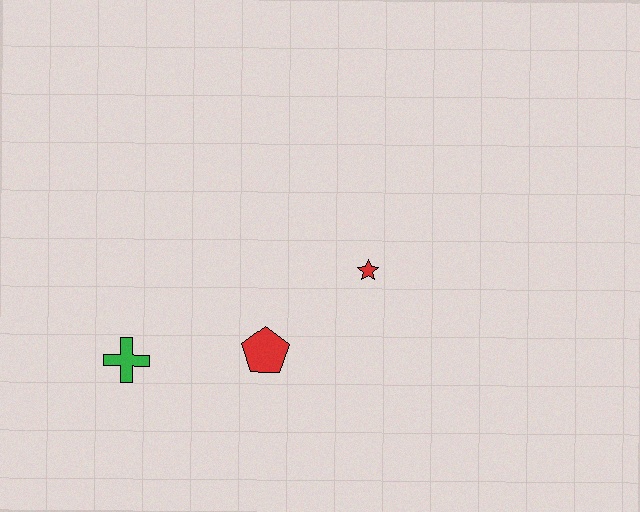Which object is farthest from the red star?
The green cross is farthest from the red star.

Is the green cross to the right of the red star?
No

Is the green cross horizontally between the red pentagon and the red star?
No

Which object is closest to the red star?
The red pentagon is closest to the red star.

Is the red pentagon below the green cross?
No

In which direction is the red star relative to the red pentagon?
The red star is to the right of the red pentagon.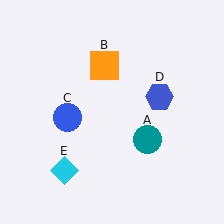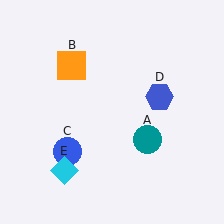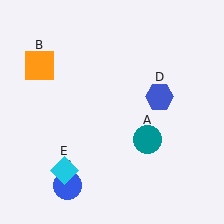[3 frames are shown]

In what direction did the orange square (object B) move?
The orange square (object B) moved left.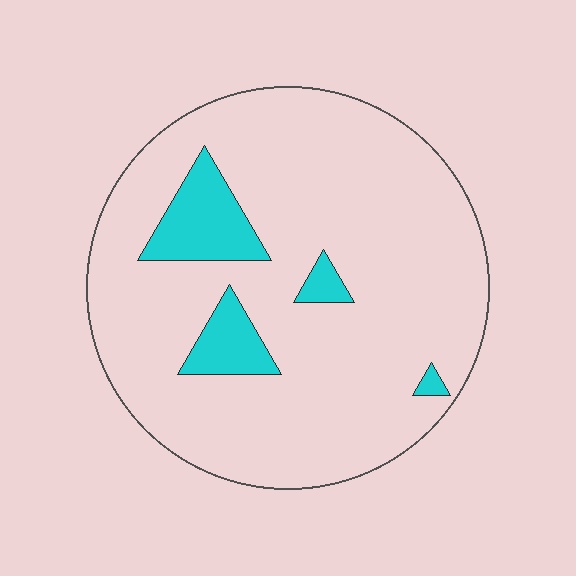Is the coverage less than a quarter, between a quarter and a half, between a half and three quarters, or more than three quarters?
Less than a quarter.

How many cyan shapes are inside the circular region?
4.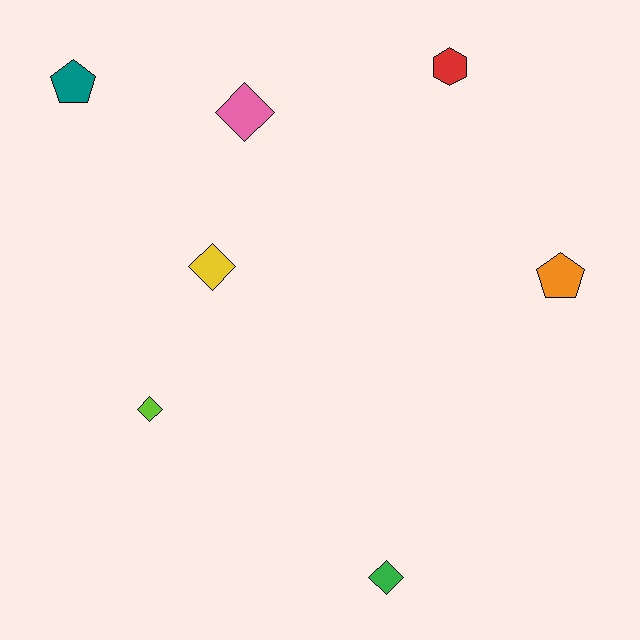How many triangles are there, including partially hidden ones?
There are no triangles.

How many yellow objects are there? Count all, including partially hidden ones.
There is 1 yellow object.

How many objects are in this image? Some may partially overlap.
There are 7 objects.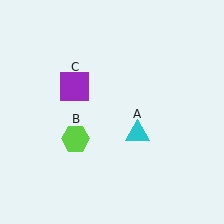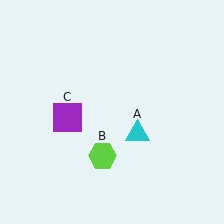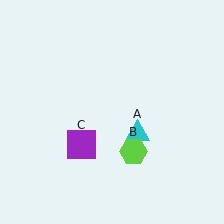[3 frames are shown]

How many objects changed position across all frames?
2 objects changed position: lime hexagon (object B), purple square (object C).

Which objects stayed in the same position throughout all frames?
Cyan triangle (object A) remained stationary.